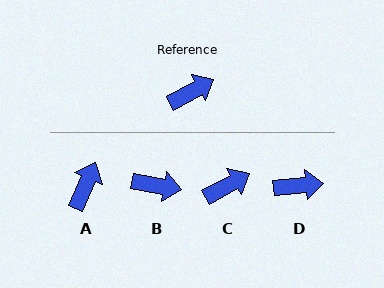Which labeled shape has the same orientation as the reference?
C.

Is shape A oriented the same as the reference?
No, it is off by about 37 degrees.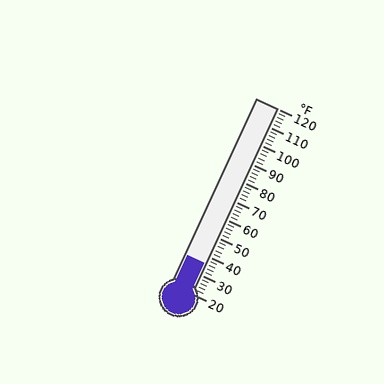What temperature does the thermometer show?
The thermometer shows approximately 36°F.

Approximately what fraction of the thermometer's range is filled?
The thermometer is filled to approximately 15% of its range.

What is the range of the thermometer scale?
The thermometer scale ranges from 20°F to 120°F.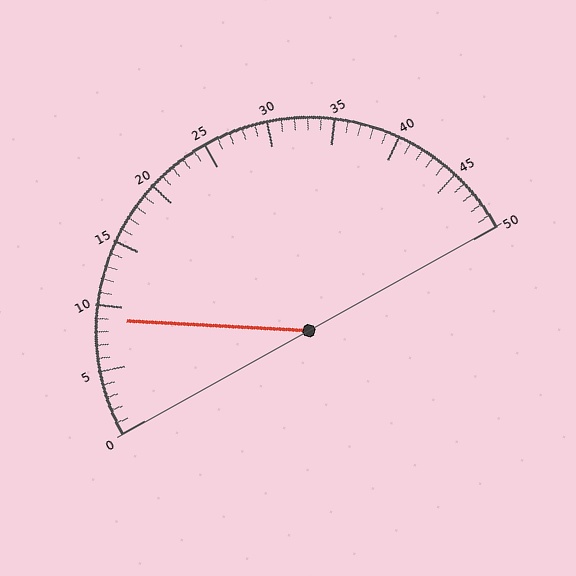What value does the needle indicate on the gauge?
The needle indicates approximately 9.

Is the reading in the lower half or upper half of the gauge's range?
The reading is in the lower half of the range (0 to 50).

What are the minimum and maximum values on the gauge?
The gauge ranges from 0 to 50.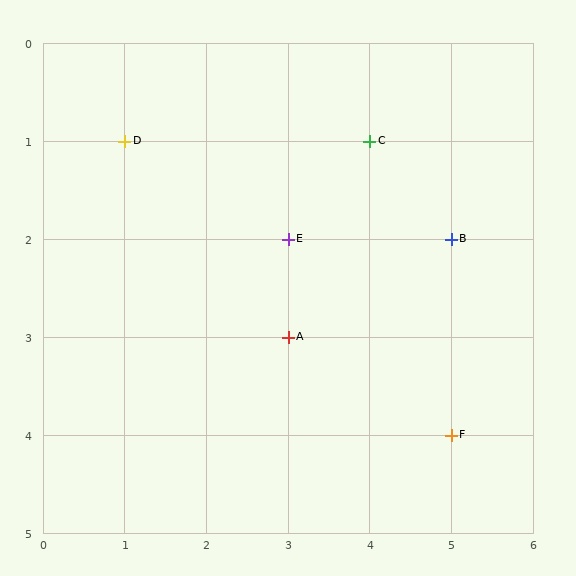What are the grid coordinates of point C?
Point C is at grid coordinates (4, 1).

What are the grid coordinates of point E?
Point E is at grid coordinates (3, 2).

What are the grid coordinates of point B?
Point B is at grid coordinates (5, 2).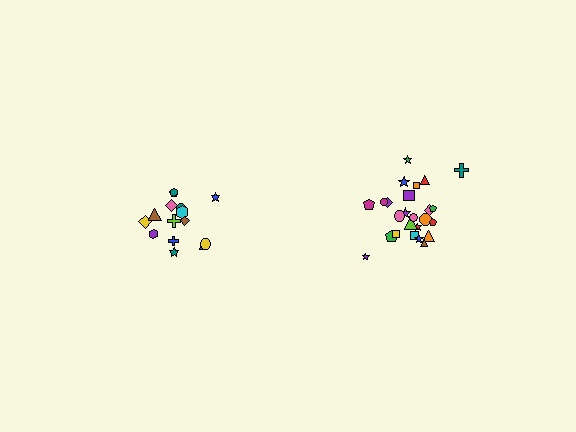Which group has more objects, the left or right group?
The right group.